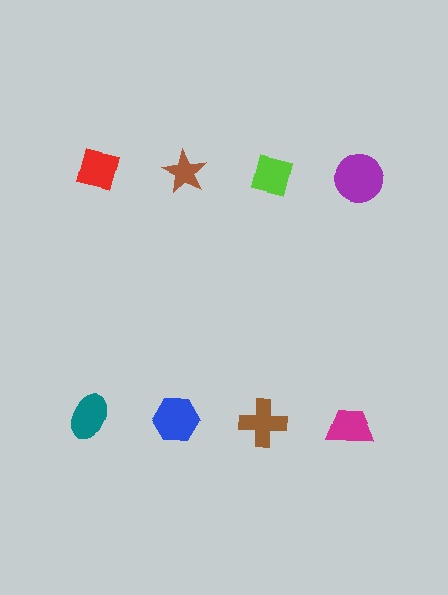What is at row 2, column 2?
A blue hexagon.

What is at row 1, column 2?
A brown star.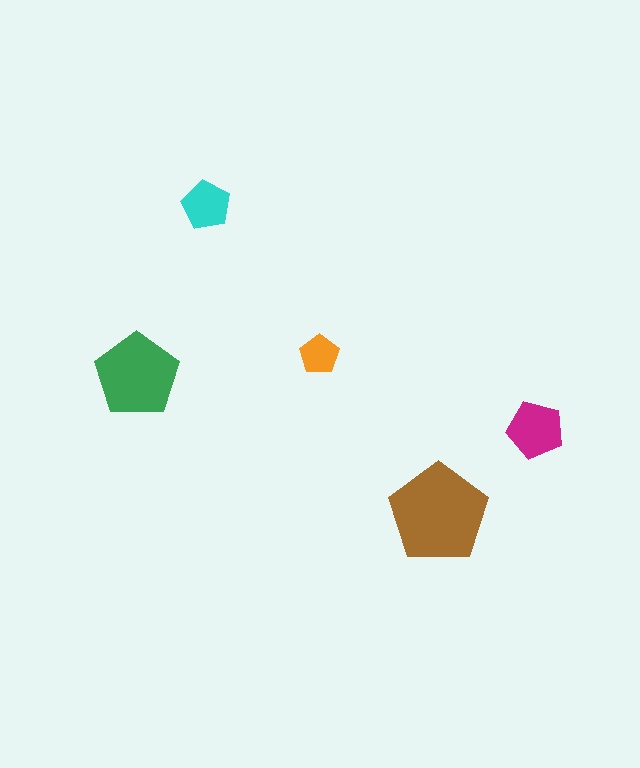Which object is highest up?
The cyan pentagon is topmost.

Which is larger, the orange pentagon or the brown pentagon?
The brown one.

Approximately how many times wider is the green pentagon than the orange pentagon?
About 2 times wider.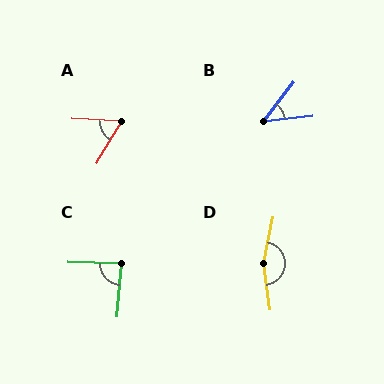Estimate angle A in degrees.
Approximately 62 degrees.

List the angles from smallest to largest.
B (47°), A (62°), C (86°), D (161°).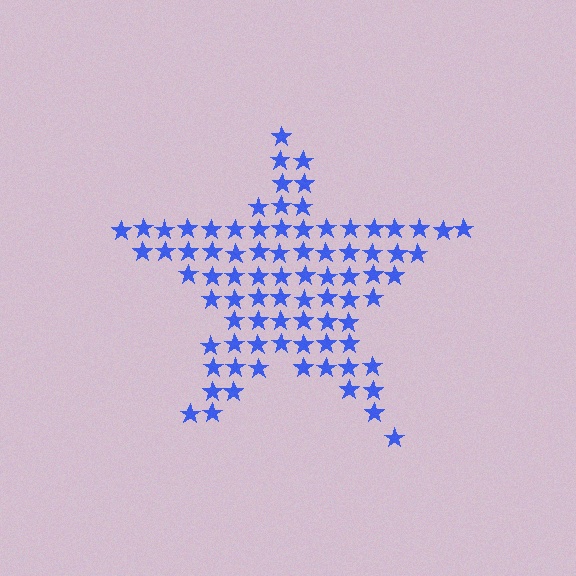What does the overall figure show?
The overall figure shows a star.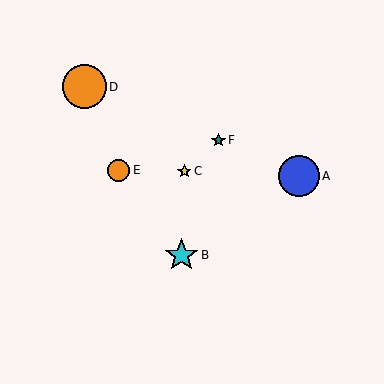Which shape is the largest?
The orange circle (labeled D) is the largest.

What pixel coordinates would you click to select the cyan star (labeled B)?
Click at (182, 255) to select the cyan star B.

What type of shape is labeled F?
Shape F is a teal star.